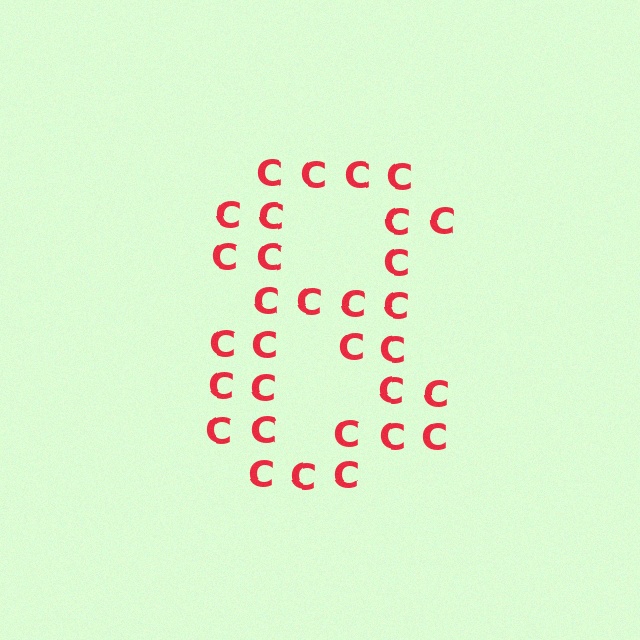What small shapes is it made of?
It is made of small letter C's.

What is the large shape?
The large shape is the digit 8.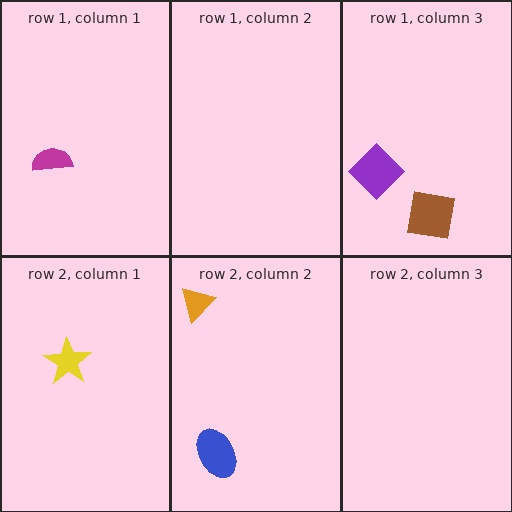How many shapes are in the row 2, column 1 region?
1.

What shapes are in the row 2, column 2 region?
The blue ellipse, the orange triangle.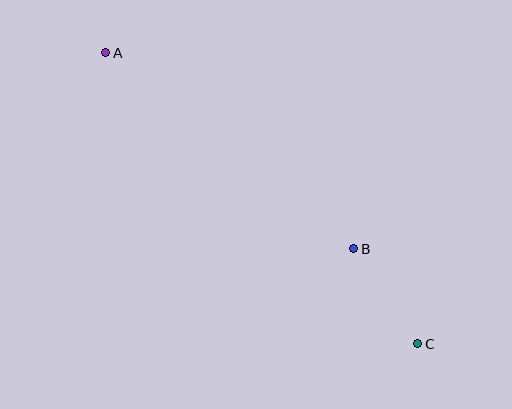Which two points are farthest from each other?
Points A and C are farthest from each other.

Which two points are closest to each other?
Points B and C are closest to each other.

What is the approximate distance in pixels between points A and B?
The distance between A and B is approximately 317 pixels.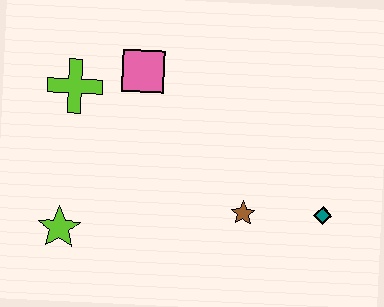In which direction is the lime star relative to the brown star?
The lime star is to the left of the brown star.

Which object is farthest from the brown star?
The lime cross is farthest from the brown star.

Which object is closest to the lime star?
The lime cross is closest to the lime star.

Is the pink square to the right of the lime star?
Yes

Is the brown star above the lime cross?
No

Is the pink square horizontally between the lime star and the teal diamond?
Yes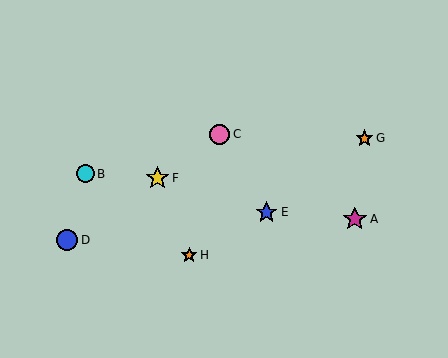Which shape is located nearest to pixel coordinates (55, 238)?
The blue circle (labeled D) at (67, 240) is nearest to that location.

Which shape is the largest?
The magenta star (labeled A) is the largest.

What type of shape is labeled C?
Shape C is a pink circle.